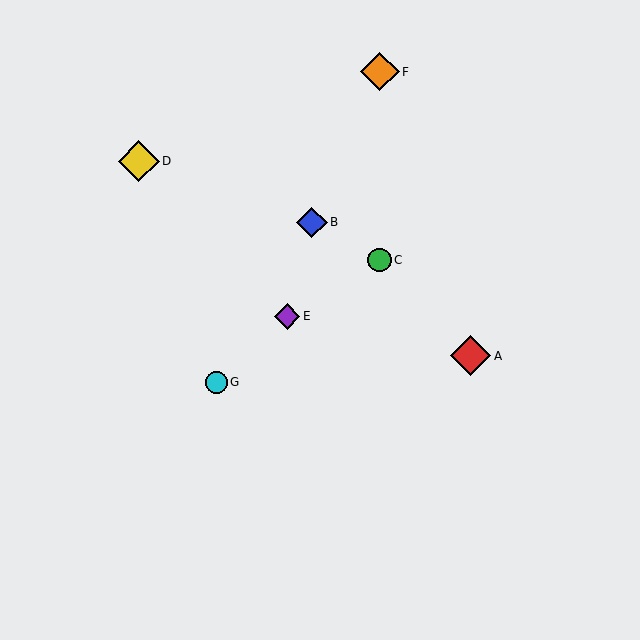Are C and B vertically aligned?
No, C is at x≈380 and B is at x≈312.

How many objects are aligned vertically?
2 objects (C, F) are aligned vertically.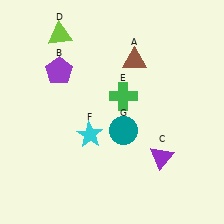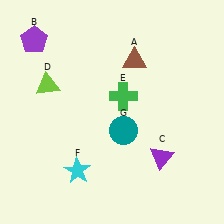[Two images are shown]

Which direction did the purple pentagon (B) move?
The purple pentagon (B) moved up.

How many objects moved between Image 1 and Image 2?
3 objects moved between the two images.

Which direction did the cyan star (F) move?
The cyan star (F) moved down.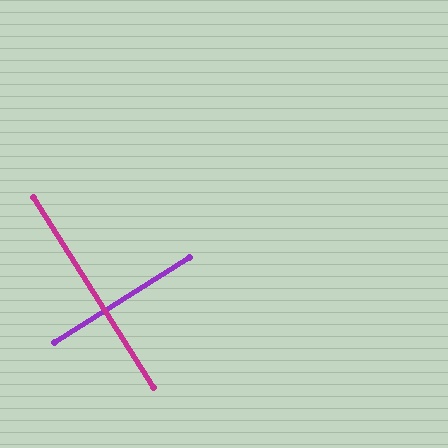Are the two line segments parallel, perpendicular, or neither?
Perpendicular — they meet at approximately 90°.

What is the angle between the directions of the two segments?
Approximately 90 degrees.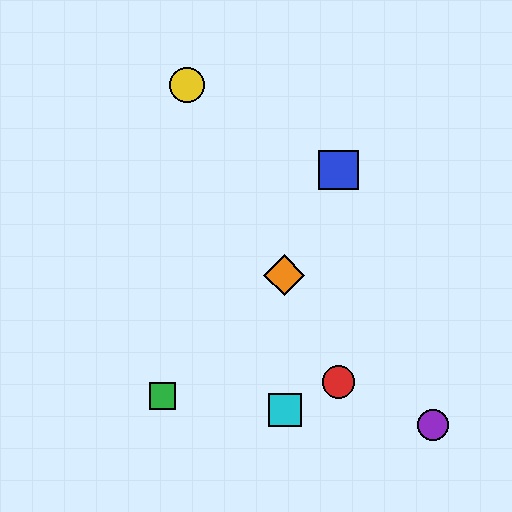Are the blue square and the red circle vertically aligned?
Yes, both are at x≈338.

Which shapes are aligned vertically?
The red circle, the blue square are aligned vertically.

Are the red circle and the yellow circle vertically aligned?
No, the red circle is at x≈338 and the yellow circle is at x≈187.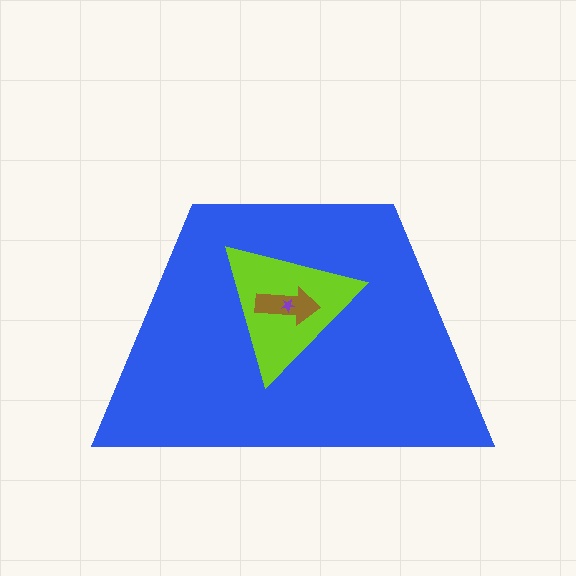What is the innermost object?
The purple star.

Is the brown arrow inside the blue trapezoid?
Yes.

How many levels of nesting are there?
4.